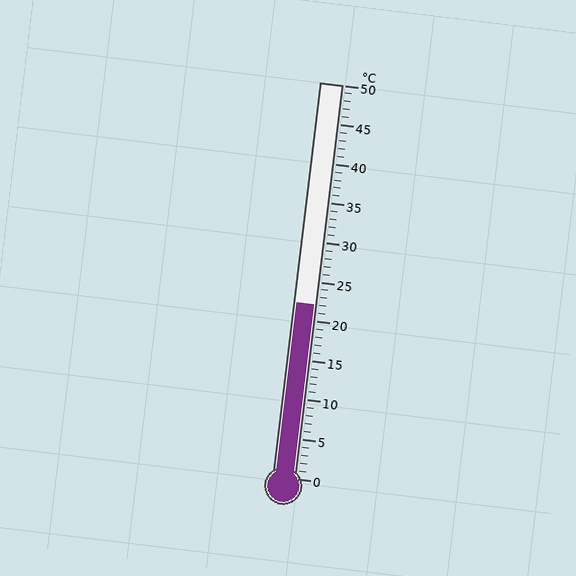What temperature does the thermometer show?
The thermometer shows approximately 22°C.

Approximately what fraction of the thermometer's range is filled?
The thermometer is filled to approximately 45% of its range.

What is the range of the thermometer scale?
The thermometer scale ranges from 0°C to 50°C.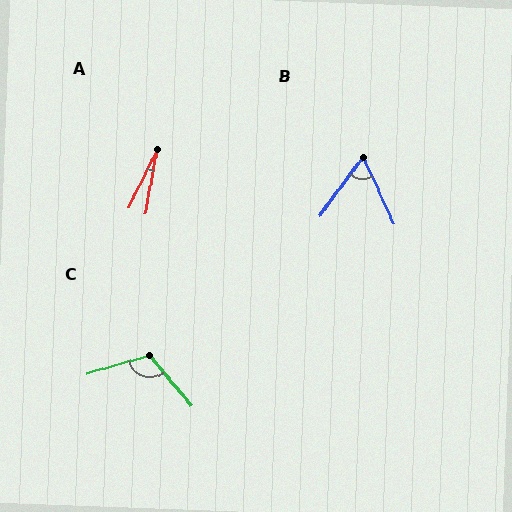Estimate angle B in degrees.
Approximately 62 degrees.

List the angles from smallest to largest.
A (16°), B (62°), C (113°).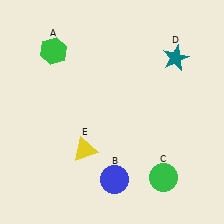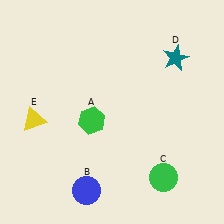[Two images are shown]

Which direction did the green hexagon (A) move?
The green hexagon (A) moved down.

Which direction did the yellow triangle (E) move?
The yellow triangle (E) moved left.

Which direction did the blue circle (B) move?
The blue circle (B) moved left.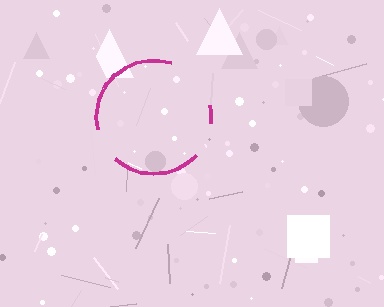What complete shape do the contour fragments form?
The contour fragments form a circle.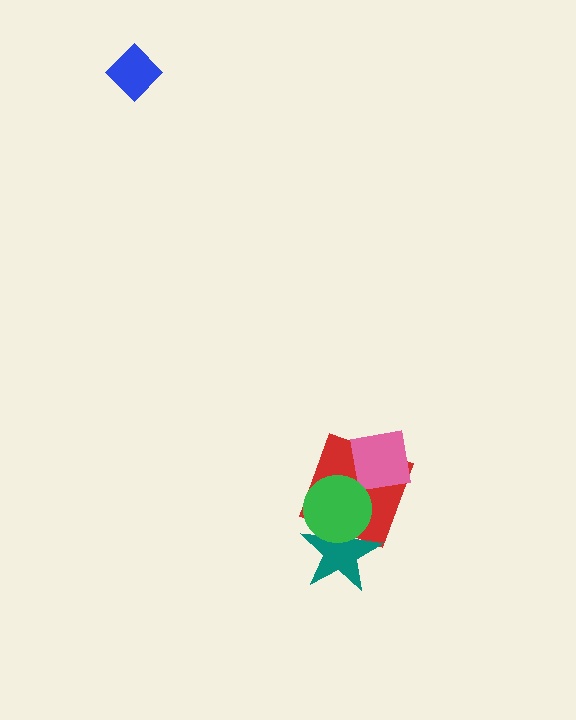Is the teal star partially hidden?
Yes, it is partially covered by another shape.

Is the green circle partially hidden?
No, no other shape covers it.